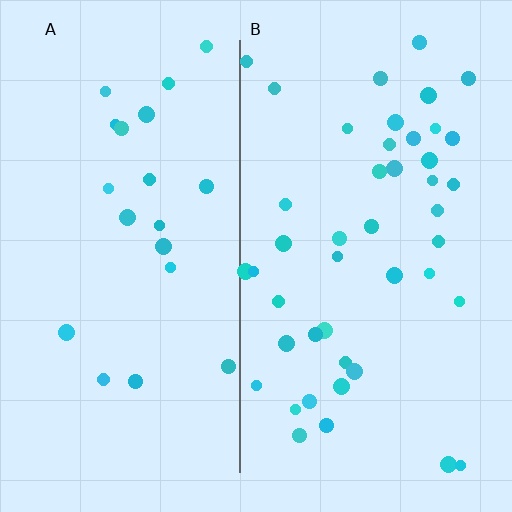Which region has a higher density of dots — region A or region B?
B (the right).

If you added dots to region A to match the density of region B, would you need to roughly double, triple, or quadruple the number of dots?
Approximately double.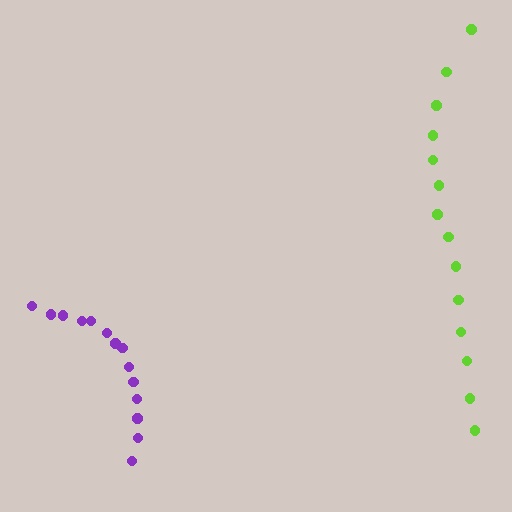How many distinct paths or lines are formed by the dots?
There are 2 distinct paths.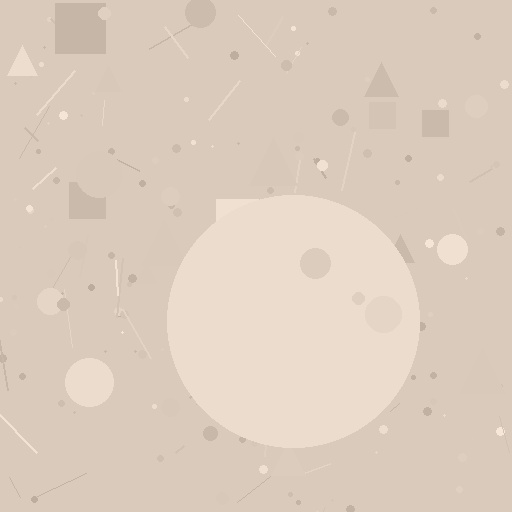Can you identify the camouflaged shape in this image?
The camouflaged shape is a circle.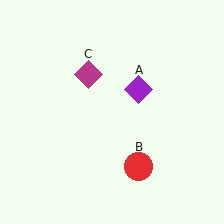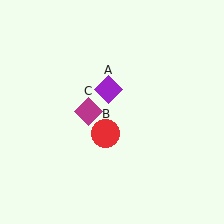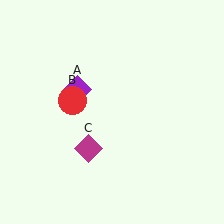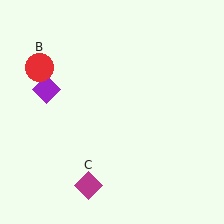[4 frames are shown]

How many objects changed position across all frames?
3 objects changed position: purple diamond (object A), red circle (object B), magenta diamond (object C).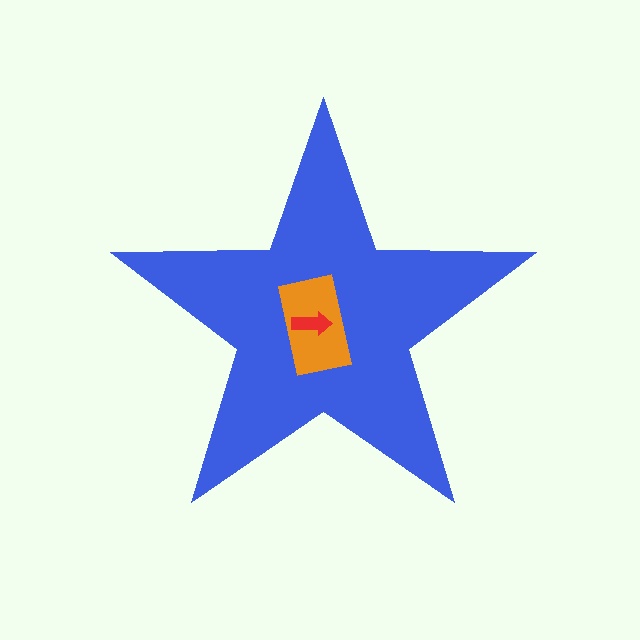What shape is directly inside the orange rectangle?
The red arrow.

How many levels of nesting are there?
3.